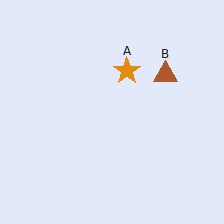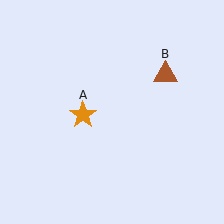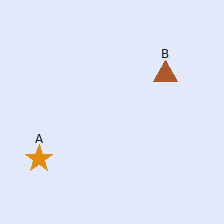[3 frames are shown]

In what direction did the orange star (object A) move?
The orange star (object A) moved down and to the left.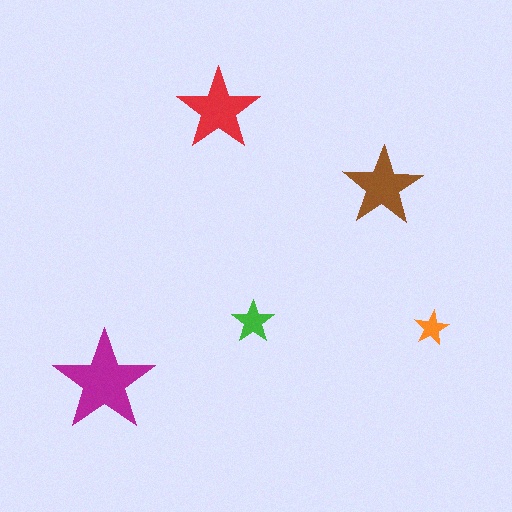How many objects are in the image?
There are 5 objects in the image.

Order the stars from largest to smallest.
the magenta one, the red one, the brown one, the green one, the orange one.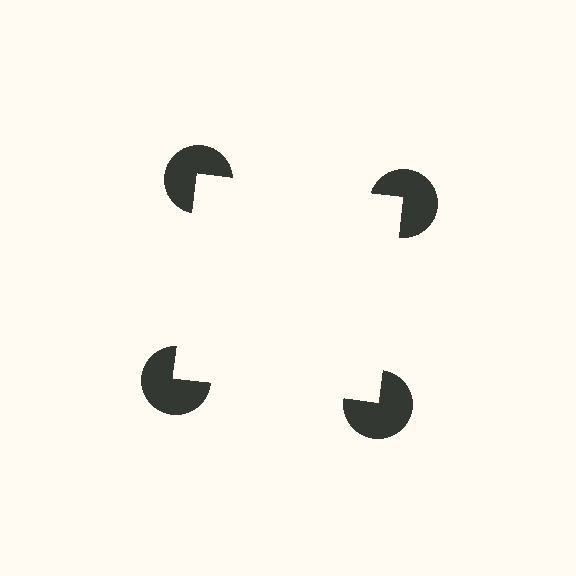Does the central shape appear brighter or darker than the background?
It typically appears slightly brighter than the background, even though no actual brightness change is drawn.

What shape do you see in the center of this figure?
An illusory square — its edges are inferred from the aligned wedge cuts in the pac-man discs, not physically drawn.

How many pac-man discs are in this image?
There are 4 — one at each vertex of the illusory square.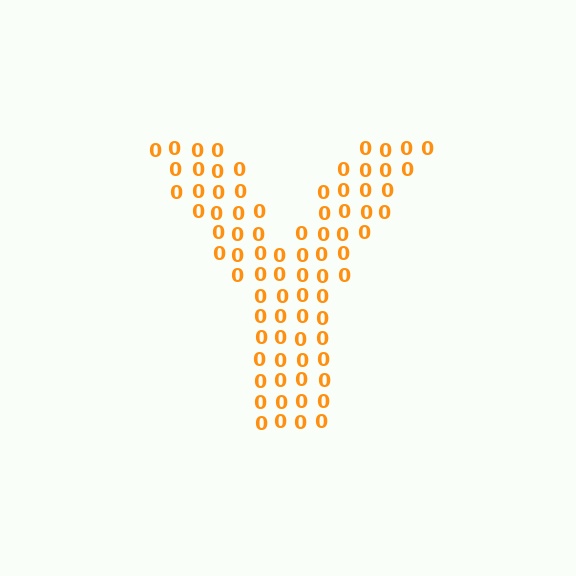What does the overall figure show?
The overall figure shows the letter Y.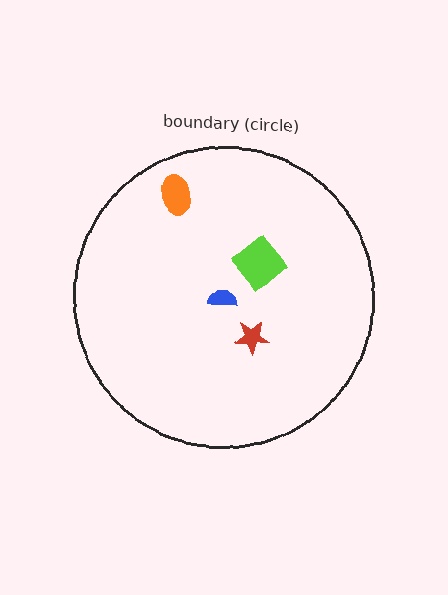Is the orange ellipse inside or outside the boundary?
Inside.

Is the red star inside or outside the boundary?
Inside.